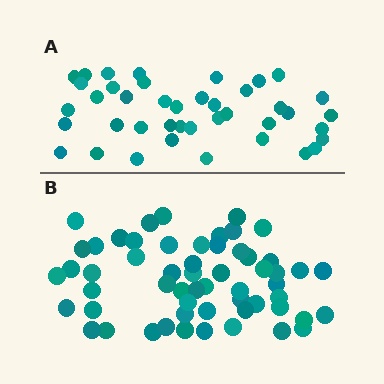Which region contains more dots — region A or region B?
Region B (the bottom region) has more dots.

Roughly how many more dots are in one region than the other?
Region B has approximately 15 more dots than region A.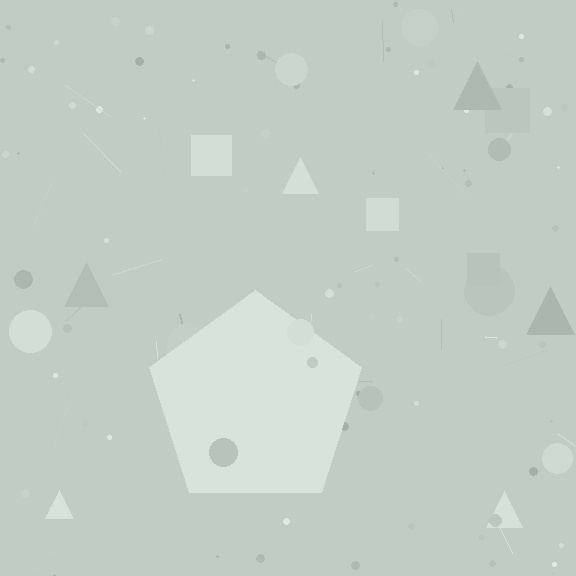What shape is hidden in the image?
A pentagon is hidden in the image.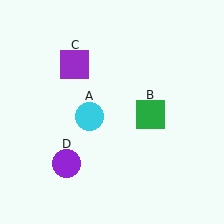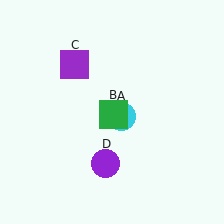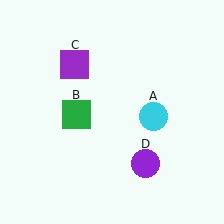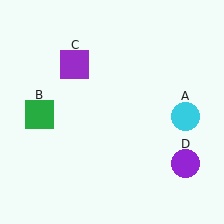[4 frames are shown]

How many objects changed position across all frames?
3 objects changed position: cyan circle (object A), green square (object B), purple circle (object D).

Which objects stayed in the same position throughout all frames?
Purple square (object C) remained stationary.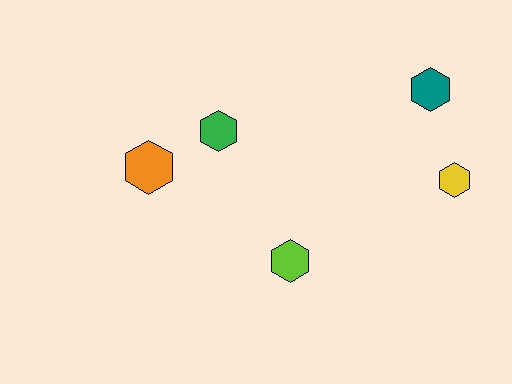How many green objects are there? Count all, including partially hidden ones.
There is 1 green object.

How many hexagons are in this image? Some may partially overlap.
There are 5 hexagons.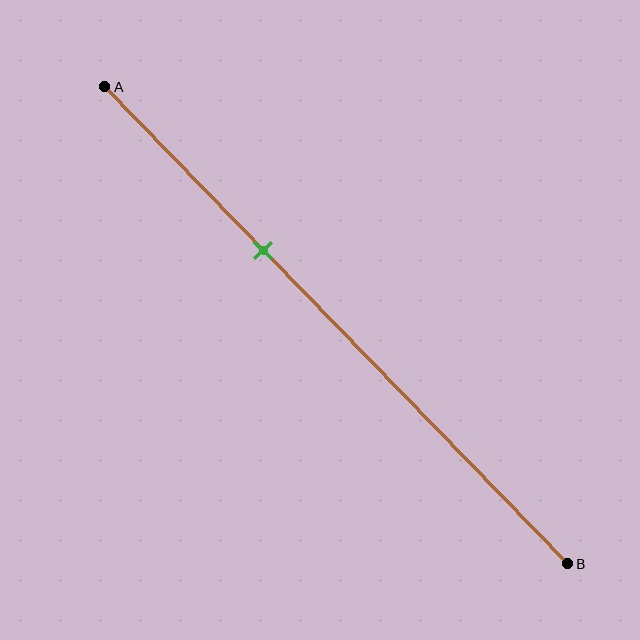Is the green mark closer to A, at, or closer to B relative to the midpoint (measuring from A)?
The green mark is closer to point A than the midpoint of segment AB.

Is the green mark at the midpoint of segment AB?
No, the mark is at about 35% from A, not at the 50% midpoint.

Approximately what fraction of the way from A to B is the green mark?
The green mark is approximately 35% of the way from A to B.